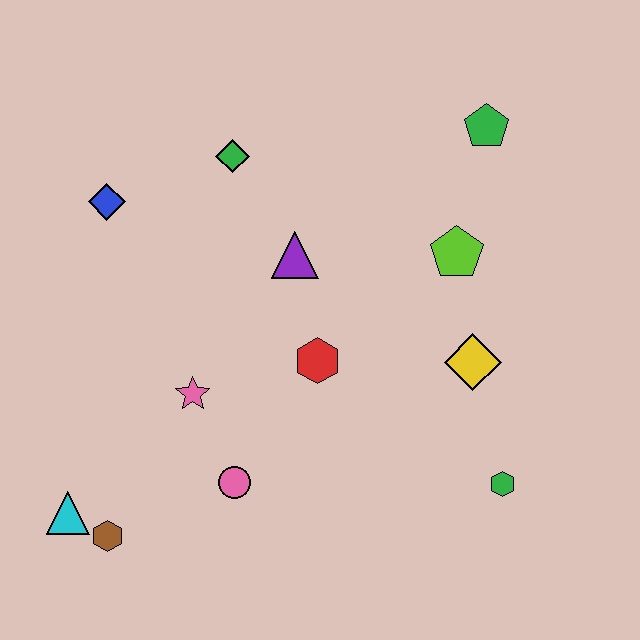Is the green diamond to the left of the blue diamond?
No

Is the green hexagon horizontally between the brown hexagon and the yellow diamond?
No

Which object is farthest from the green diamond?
The green hexagon is farthest from the green diamond.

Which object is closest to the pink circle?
The pink star is closest to the pink circle.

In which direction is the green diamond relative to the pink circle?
The green diamond is above the pink circle.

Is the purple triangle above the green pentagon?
No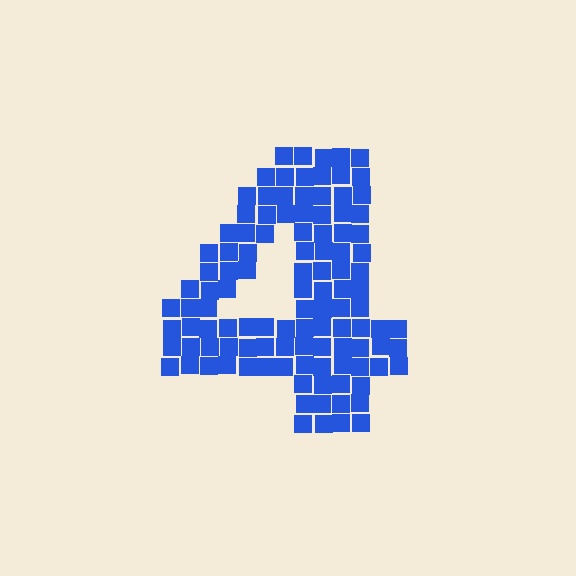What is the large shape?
The large shape is the digit 4.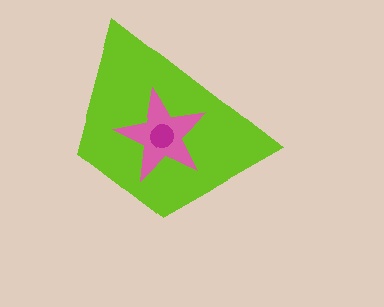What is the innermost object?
The magenta circle.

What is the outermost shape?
The lime trapezoid.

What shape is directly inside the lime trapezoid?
The pink star.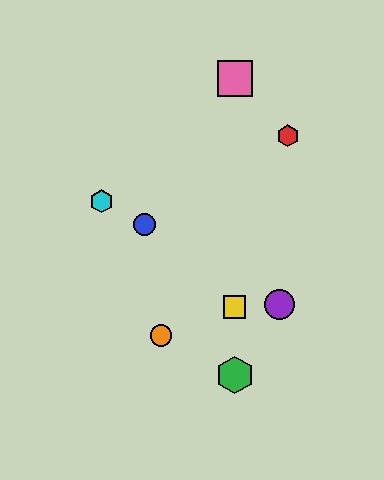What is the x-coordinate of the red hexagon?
The red hexagon is at x≈288.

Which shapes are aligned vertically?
The green hexagon, the yellow square, the pink square are aligned vertically.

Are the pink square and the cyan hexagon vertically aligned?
No, the pink square is at x≈235 and the cyan hexagon is at x≈102.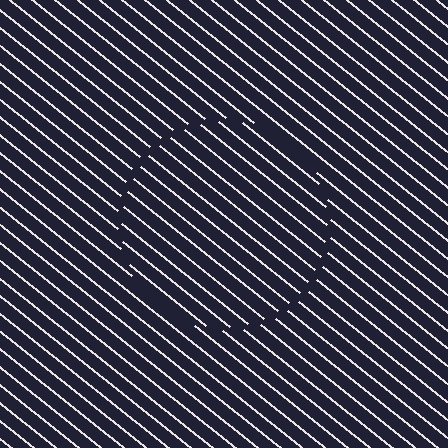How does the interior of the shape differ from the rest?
The interior of the shape contains the same grating, shifted by half a period — the contour is defined by the phase discontinuity where line-ends from the inner and outer gratings abut.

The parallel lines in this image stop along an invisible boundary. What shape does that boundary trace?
An illusory circle. The interior of the shape contains the same grating, shifted by half a period — the contour is defined by the phase discontinuity where line-ends from the inner and outer gratings abut.